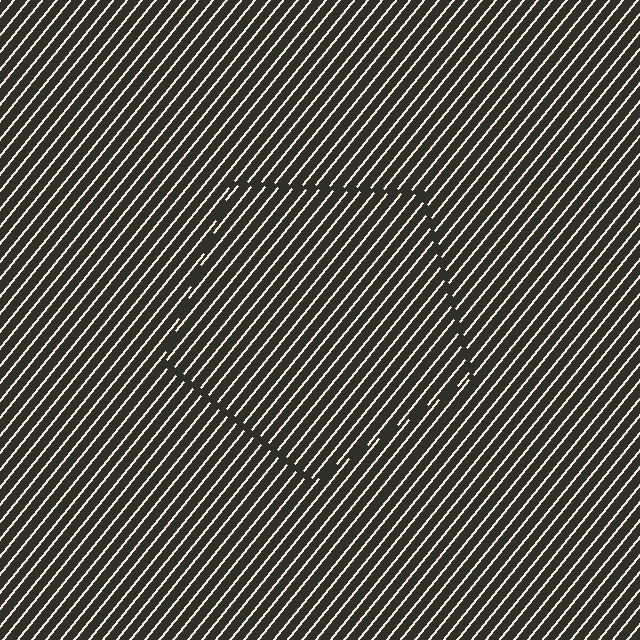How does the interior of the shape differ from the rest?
The interior of the shape contains the same grating, shifted by half a period — the contour is defined by the phase discontinuity where line-ends from the inner and outer gratings abut.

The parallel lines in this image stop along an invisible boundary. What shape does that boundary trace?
An illusory pentagon. The interior of the shape contains the same grating, shifted by half a period — the contour is defined by the phase discontinuity where line-ends from the inner and outer gratings abut.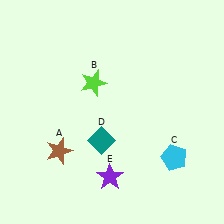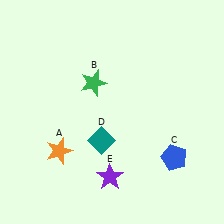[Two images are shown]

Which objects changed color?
A changed from brown to orange. B changed from lime to green. C changed from cyan to blue.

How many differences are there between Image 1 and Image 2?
There are 3 differences between the two images.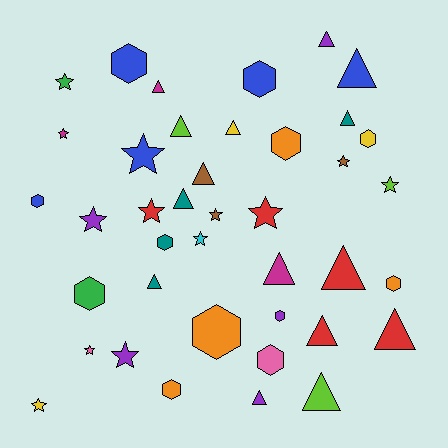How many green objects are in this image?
There are 2 green objects.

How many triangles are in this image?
There are 15 triangles.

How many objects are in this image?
There are 40 objects.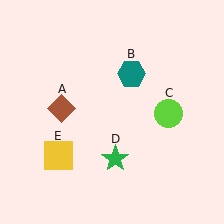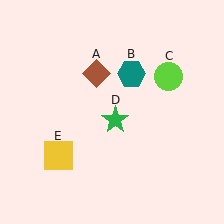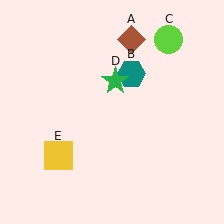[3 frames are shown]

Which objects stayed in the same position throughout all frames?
Teal hexagon (object B) and yellow square (object E) remained stationary.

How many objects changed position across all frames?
3 objects changed position: brown diamond (object A), lime circle (object C), green star (object D).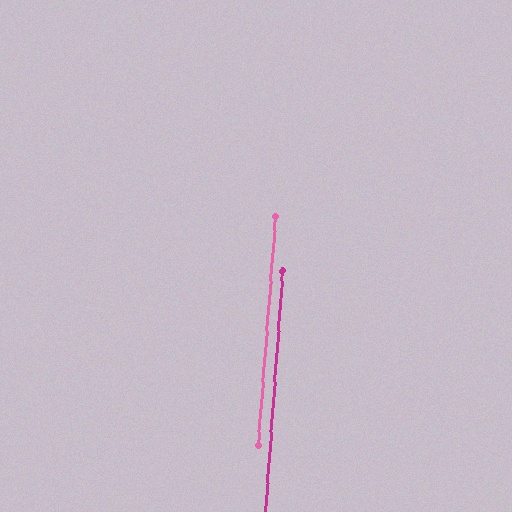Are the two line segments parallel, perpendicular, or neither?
Parallel — their directions differ by only 0.4°.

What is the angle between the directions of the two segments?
Approximately 0 degrees.